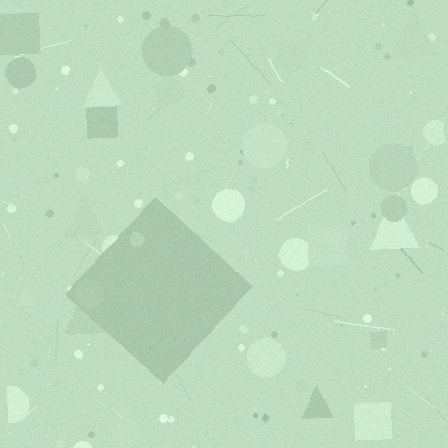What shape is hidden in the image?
A diamond is hidden in the image.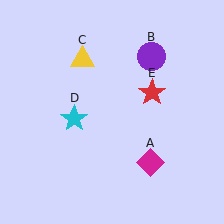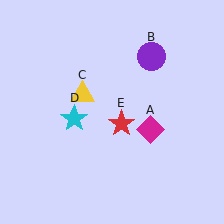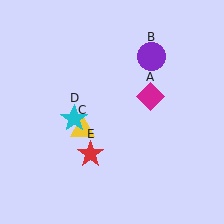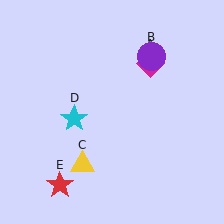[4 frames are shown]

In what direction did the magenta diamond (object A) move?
The magenta diamond (object A) moved up.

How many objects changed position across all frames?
3 objects changed position: magenta diamond (object A), yellow triangle (object C), red star (object E).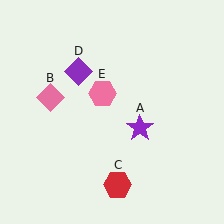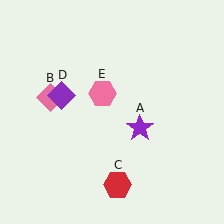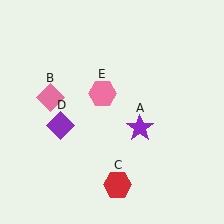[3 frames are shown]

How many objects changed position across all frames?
1 object changed position: purple diamond (object D).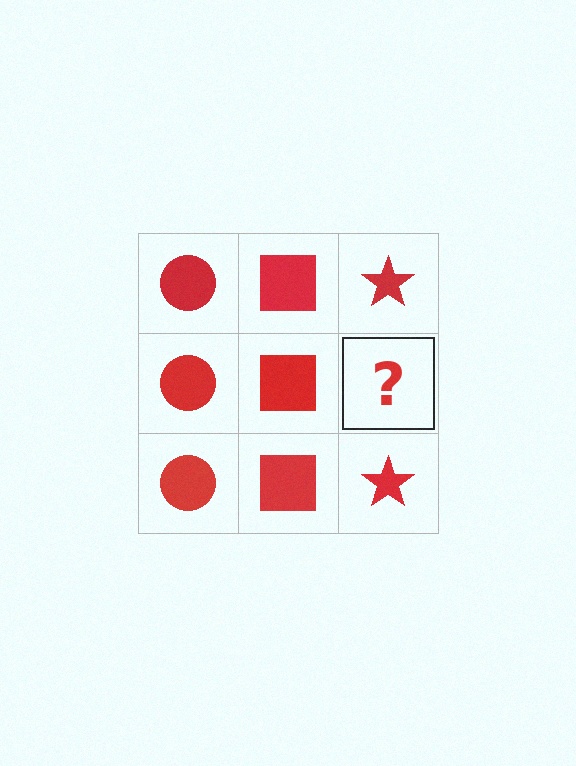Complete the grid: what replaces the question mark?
The question mark should be replaced with a red star.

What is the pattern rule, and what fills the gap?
The rule is that each column has a consistent shape. The gap should be filled with a red star.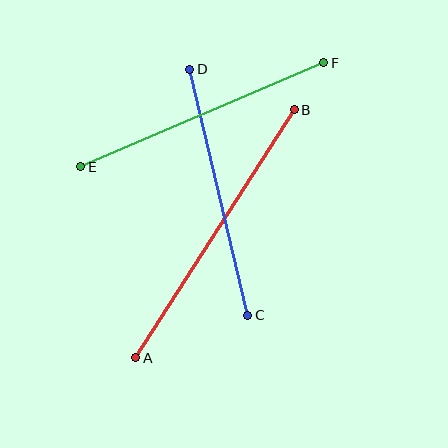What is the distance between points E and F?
The distance is approximately 264 pixels.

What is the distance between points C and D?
The distance is approximately 253 pixels.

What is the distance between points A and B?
The distance is approximately 294 pixels.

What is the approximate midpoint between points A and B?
The midpoint is at approximately (215, 234) pixels.